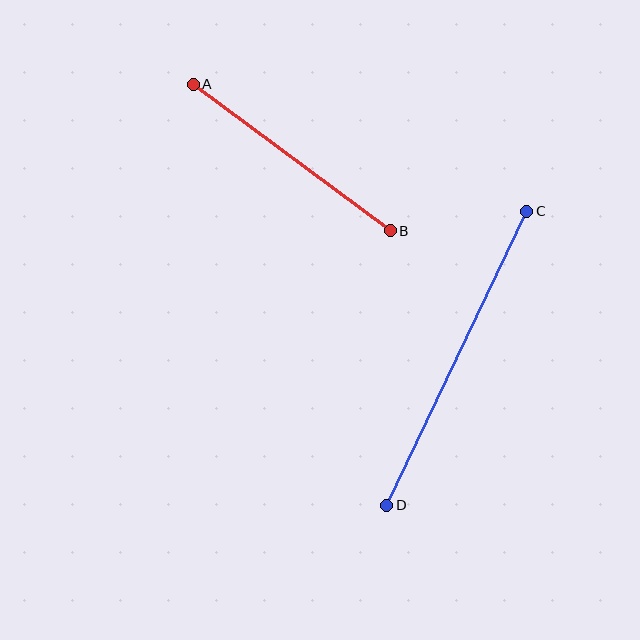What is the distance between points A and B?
The distance is approximately 246 pixels.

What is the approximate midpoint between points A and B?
The midpoint is at approximately (292, 158) pixels.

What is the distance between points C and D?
The distance is approximately 326 pixels.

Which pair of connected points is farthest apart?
Points C and D are farthest apart.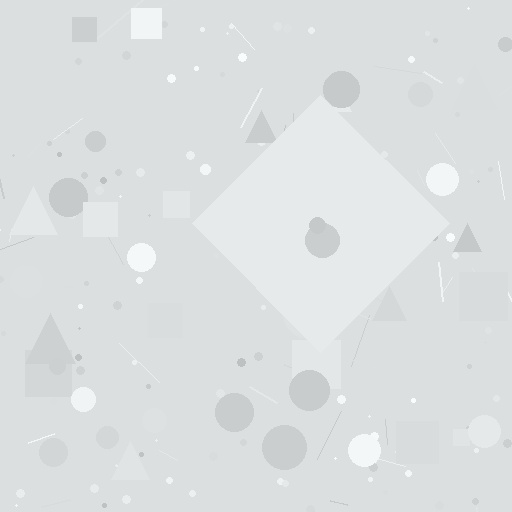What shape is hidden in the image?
A diamond is hidden in the image.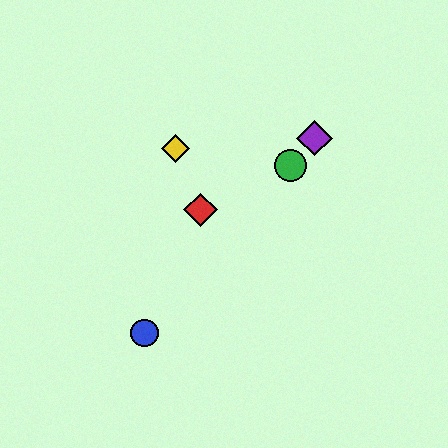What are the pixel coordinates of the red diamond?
The red diamond is at (201, 210).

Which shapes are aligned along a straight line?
The blue circle, the green circle, the purple diamond are aligned along a straight line.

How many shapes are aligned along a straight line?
3 shapes (the blue circle, the green circle, the purple diamond) are aligned along a straight line.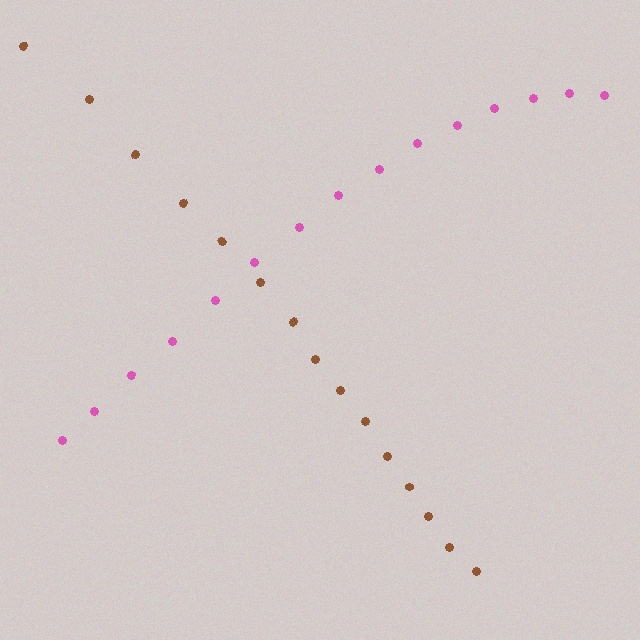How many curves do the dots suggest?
There are 2 distinct paths.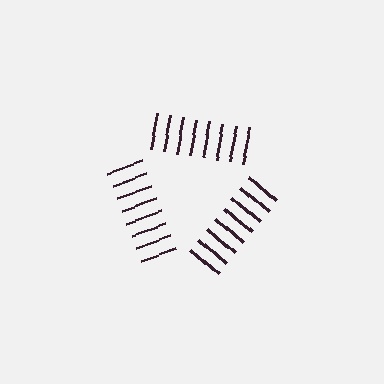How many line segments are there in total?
24 — 8 along each of the 3 edges.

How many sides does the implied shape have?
3 sides — the line-ends trace a triangle.